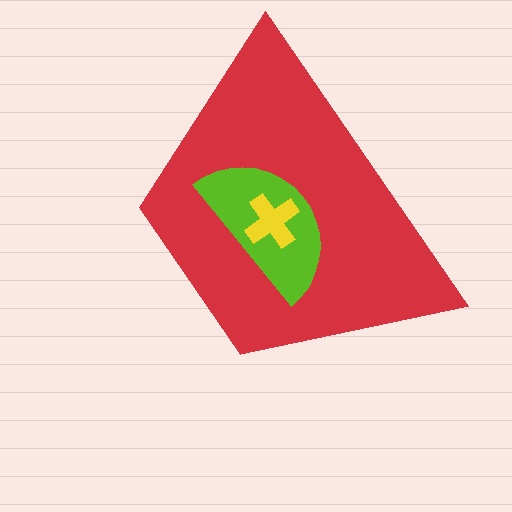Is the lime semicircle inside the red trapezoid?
Yes.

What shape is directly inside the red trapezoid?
The lime semicircle.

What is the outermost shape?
The red trapezoid.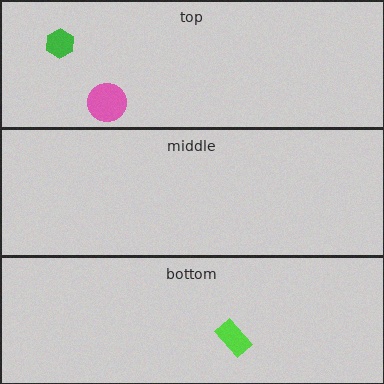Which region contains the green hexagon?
The top region.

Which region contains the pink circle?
The top region.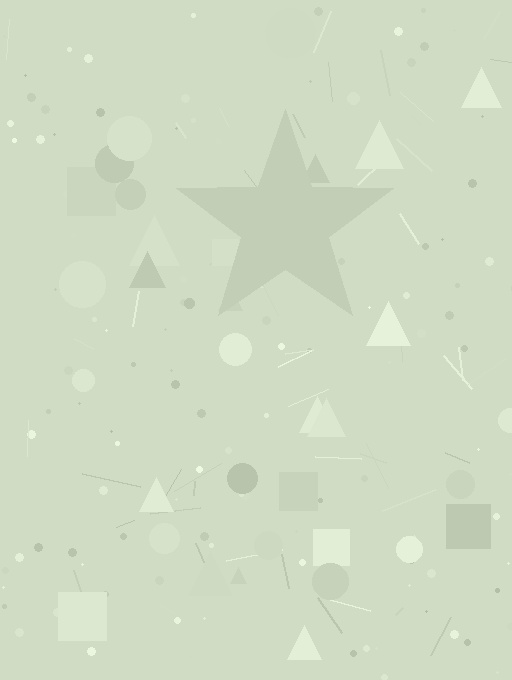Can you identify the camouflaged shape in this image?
The camouflaged shape is a star.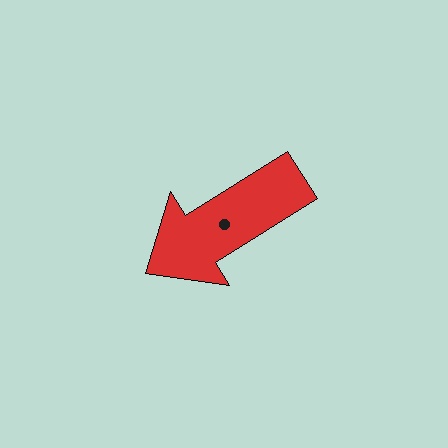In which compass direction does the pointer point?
Southwest.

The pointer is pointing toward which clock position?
Roughly 8 o'clock.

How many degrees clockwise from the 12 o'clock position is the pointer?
Approximately 238 degrees.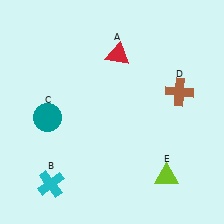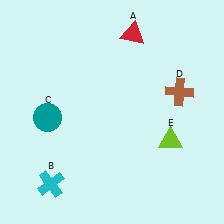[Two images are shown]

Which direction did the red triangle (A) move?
The red triangle (A) moved up.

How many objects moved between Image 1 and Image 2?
2 objects moved between the two images.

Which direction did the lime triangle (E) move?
The lime triangle (E) moved up.